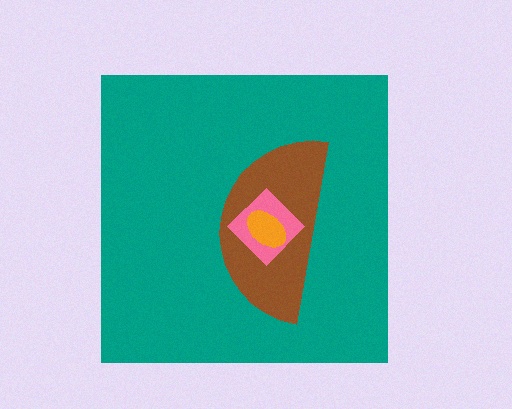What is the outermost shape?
The teal square.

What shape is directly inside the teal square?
The brown semicircle.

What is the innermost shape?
The orange ellipse.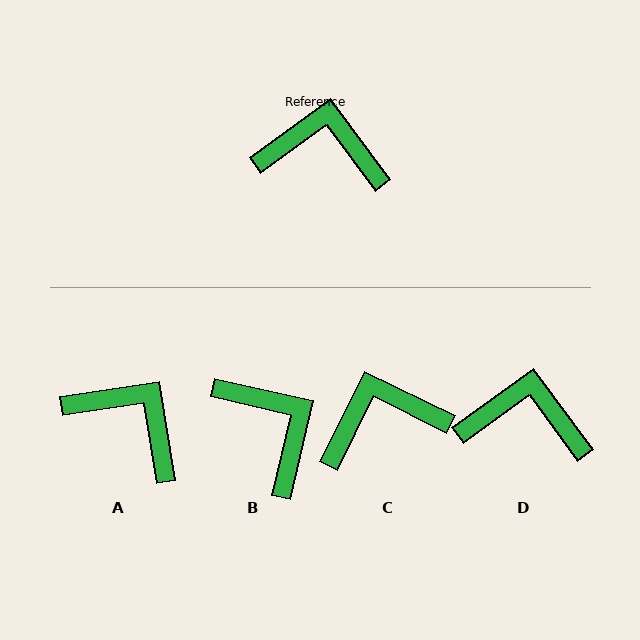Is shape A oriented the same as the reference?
No, it is off by about 27 degrees.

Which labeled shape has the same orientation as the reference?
D.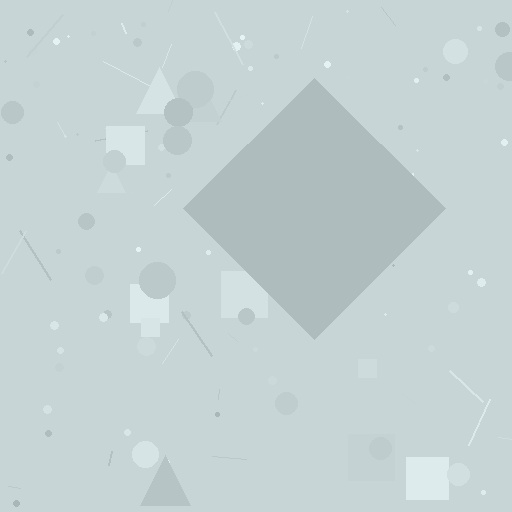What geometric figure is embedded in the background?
A diamond is embedded in the background.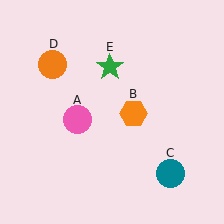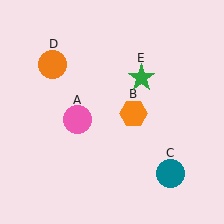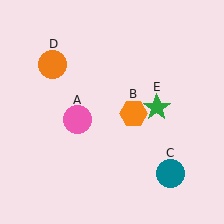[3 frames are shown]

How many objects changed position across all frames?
1 object changed position: green star (object E).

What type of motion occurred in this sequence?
The green star (object E) rotated clockwise around the center of the scene.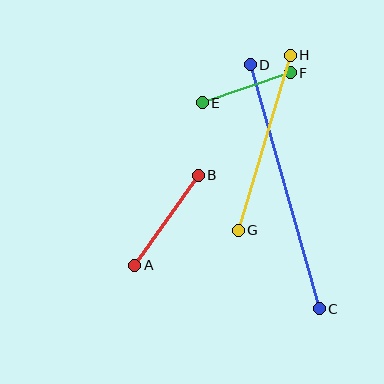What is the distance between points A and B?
The distance is approximately 110 pixels.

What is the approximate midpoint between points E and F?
The midpoint is at approximately (246, 88) pixels.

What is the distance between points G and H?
The distance is approximately 182 pixels.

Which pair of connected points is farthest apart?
Points C and D are farthest apart.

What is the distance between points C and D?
The distance is approximately 254 pixels.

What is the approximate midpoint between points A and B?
The midpoint is at approximately (166, 220) pixels.